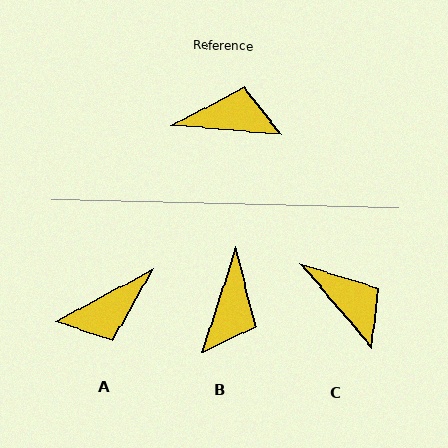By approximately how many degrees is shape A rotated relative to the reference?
Approximately 147 degrees clockwise.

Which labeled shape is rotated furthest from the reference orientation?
A, about 147 degrees away.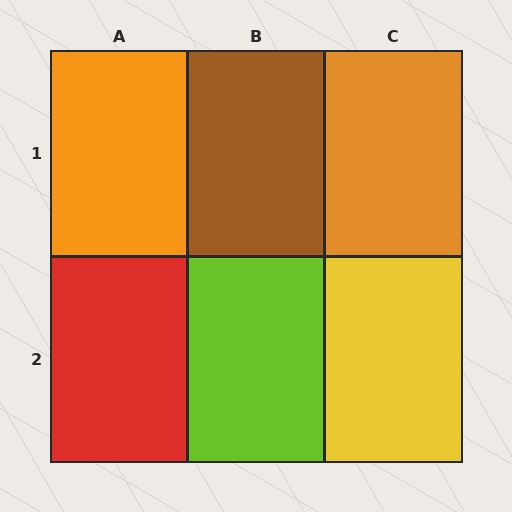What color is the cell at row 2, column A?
Red.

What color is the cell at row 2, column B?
Lime.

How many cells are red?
1 cell is red.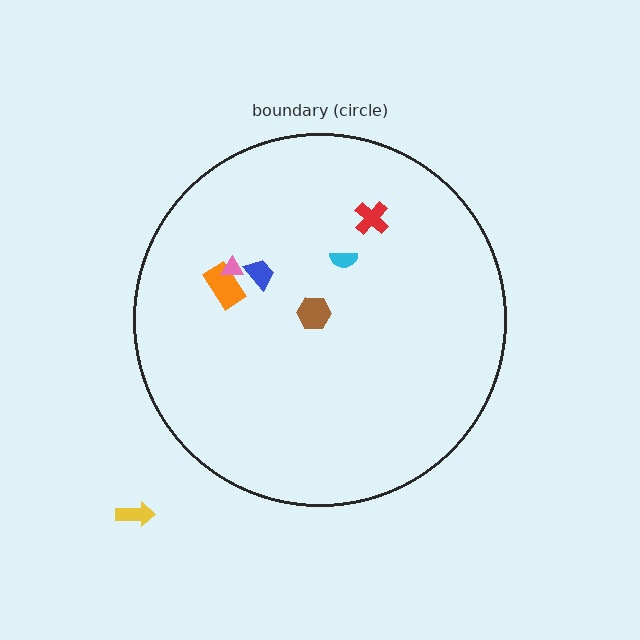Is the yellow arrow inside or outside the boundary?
Outside.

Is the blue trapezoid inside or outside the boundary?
Inside.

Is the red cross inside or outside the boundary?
Inside.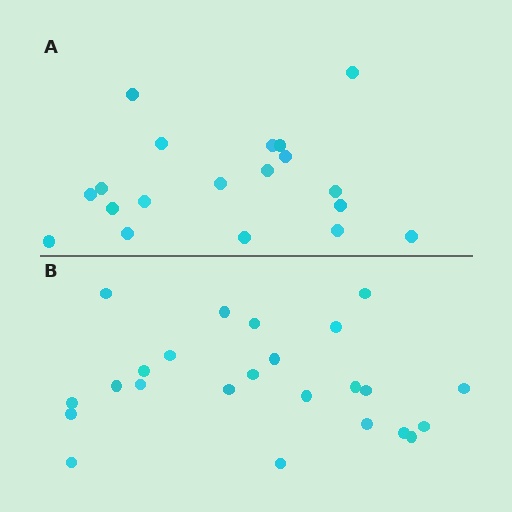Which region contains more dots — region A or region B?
Region B (the bottom region) has more dots.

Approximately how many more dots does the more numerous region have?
Region B has about 5 more dots than region A.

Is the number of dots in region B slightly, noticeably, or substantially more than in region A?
Region B has noticeably more, but not dramatically so. The ratio is roughly 1.3 to 1.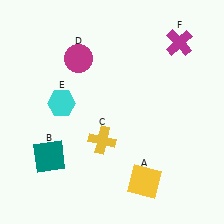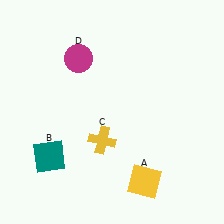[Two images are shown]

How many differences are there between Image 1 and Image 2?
There are 2 differences between the two images.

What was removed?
The cyan hexagon (E), the magenta cross (F) were removed in Image 2.